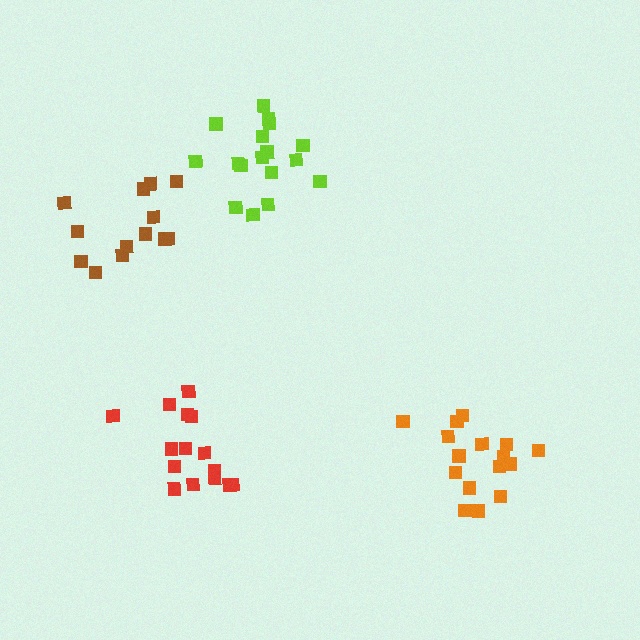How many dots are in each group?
Group 1: 15 dots, Group 2: 16 dots, Group 3: 17 dots, Group 4: 13 dots (61 total).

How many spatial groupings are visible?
There are 4 spatial groupings.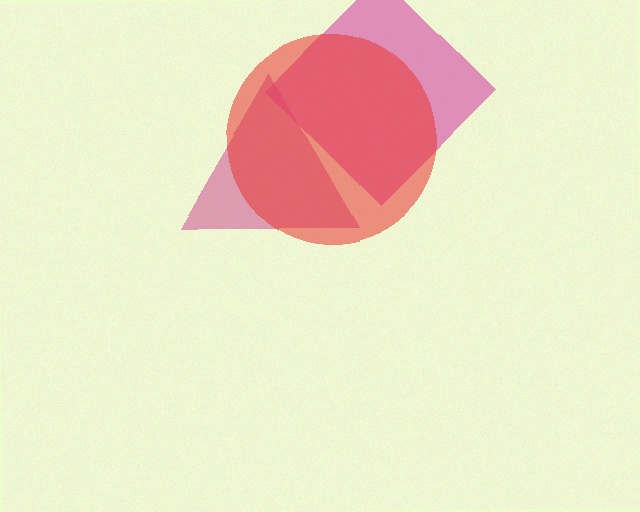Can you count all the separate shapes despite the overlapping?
Yes, there are 3 separate shapes.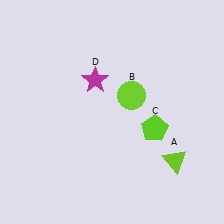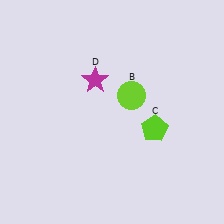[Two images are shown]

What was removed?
The lime triangle (A) was removed in Image 2.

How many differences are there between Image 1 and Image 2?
There is 1 difference between the two images.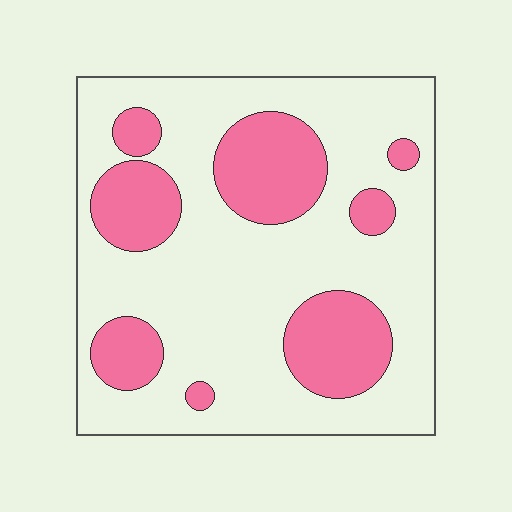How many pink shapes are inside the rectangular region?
8.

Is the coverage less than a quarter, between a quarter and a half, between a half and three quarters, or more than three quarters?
Between a quarter and a half.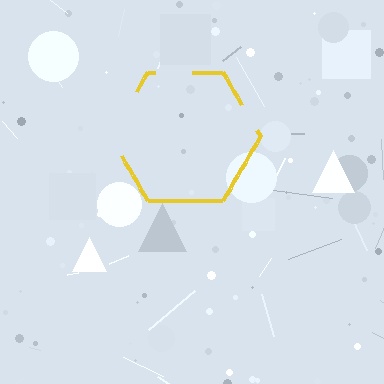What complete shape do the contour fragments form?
The contour fragments form a hexagon.